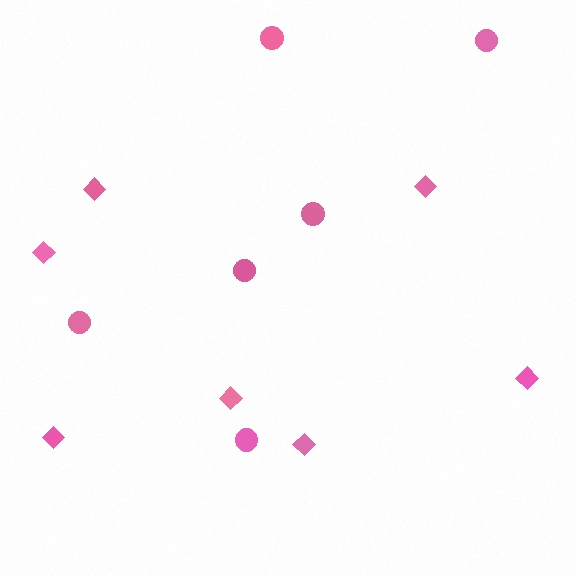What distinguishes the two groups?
There are 2 groups: one group of diamonds (7) and one group of circles (6).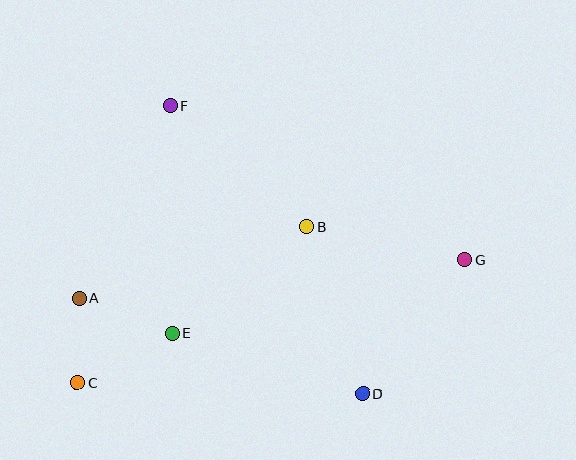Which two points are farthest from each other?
Points C and G are farthest from each other.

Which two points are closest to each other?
Points A and C are closest to each other.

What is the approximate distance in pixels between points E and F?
The distance between E and F is approximately 227 pixels.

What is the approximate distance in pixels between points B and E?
The distance between B and E is approximately 172 pixels.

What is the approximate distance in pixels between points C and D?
The distance between C and D is approximately 286 pixels.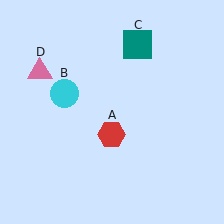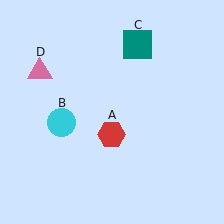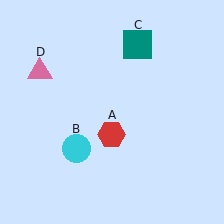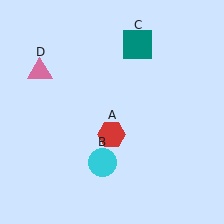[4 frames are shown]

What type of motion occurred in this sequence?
The cyan circle (object B) rotated counterclockwise around the center of the scene.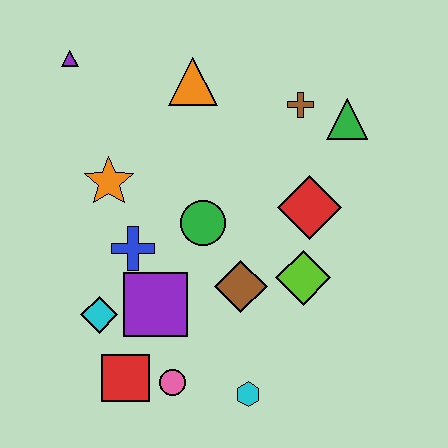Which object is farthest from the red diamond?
The purple triangle is farthest from the red diamond.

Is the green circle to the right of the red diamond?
No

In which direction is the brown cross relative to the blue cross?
The brown cross is to the right of the blue cross.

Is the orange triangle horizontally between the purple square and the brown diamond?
Yes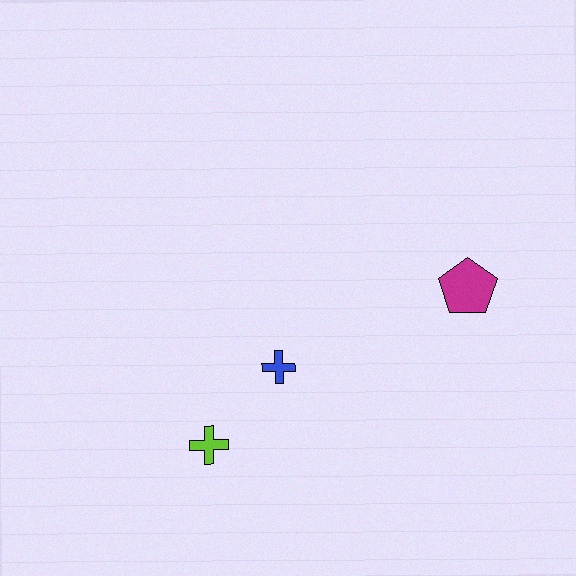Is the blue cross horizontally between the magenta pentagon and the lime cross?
Yes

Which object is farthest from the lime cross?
The magenta pentagon is farthest from the lime cross.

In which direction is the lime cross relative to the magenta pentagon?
The lime cross is to the left of the magenta pentagon.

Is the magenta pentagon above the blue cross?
Yes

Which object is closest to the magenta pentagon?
The blue cross is closest to the magenta pentagon.